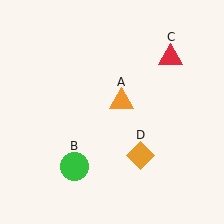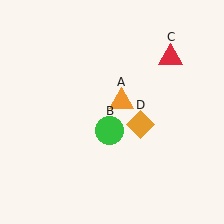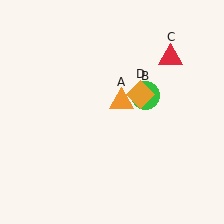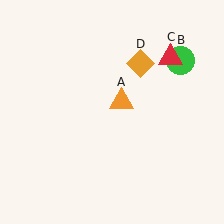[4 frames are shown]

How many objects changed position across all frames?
2 objects changed position: green circle (object B), orange diamond (object D).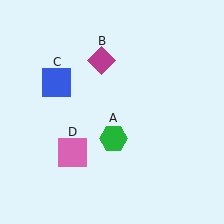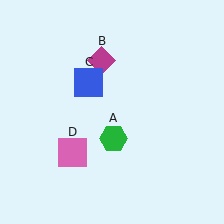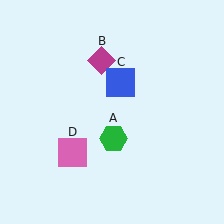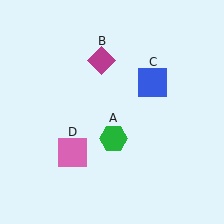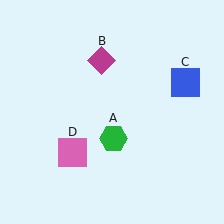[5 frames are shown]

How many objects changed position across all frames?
1 object changed position: blue square (object C).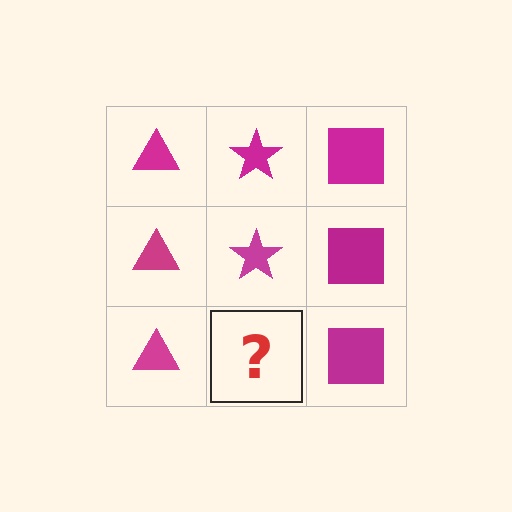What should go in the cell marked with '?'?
The missing cell should contain a magenta star.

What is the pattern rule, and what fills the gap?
The rule is that each column has a consistent shape. The gap should be filled with a magenta star.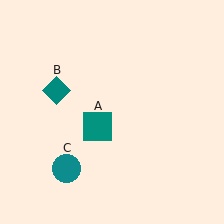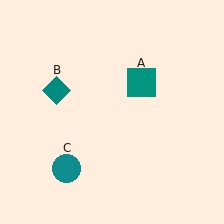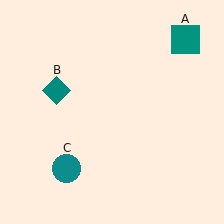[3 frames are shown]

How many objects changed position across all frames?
1 object changed position: teal square (object A).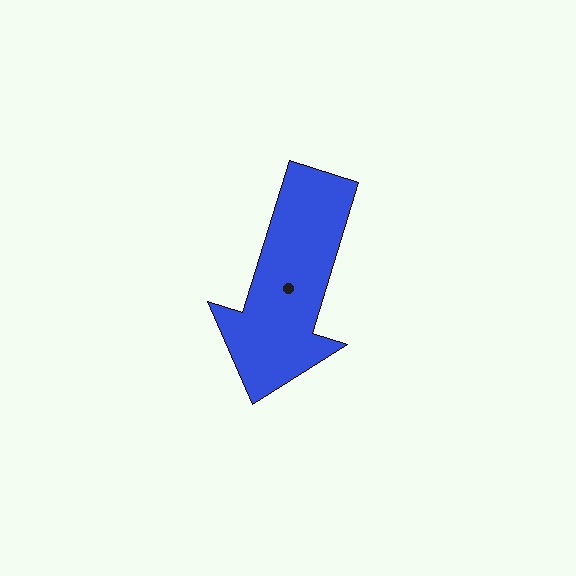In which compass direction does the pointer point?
South.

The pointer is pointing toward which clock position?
Roughly 7 o'clock.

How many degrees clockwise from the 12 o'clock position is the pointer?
Approximately 197 degrees.